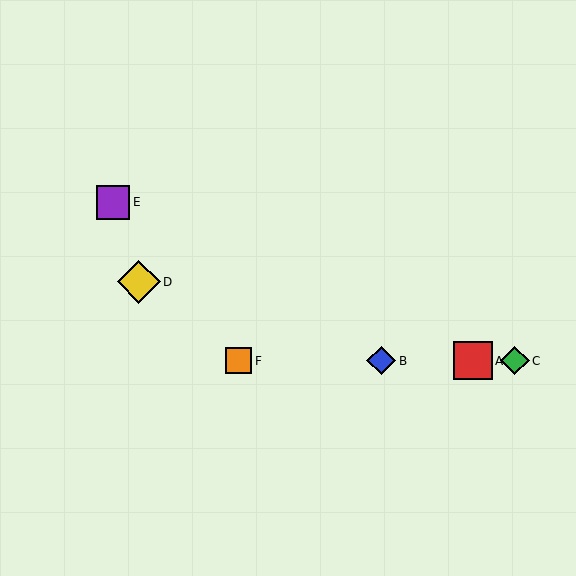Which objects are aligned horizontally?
Objects A, B, C, F are aligned horizontally.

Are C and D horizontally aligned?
No, C is at y≈361 and D is at y≈282.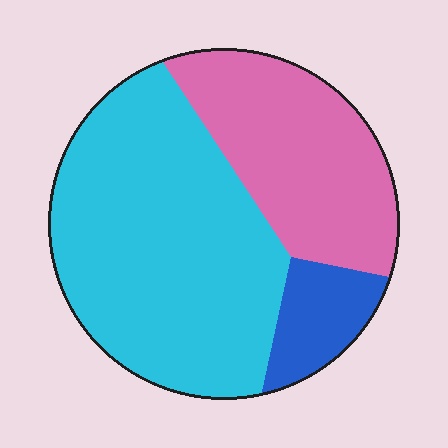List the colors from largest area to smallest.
From largest to smallest: cyan, pink, blue.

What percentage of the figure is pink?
Pink covers about 30% of the figure.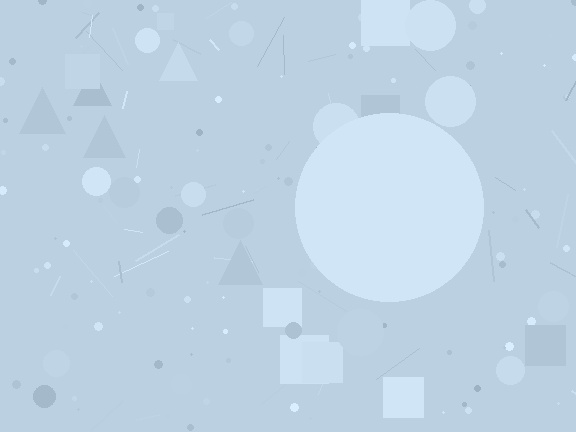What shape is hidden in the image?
A circle is hidden in the image.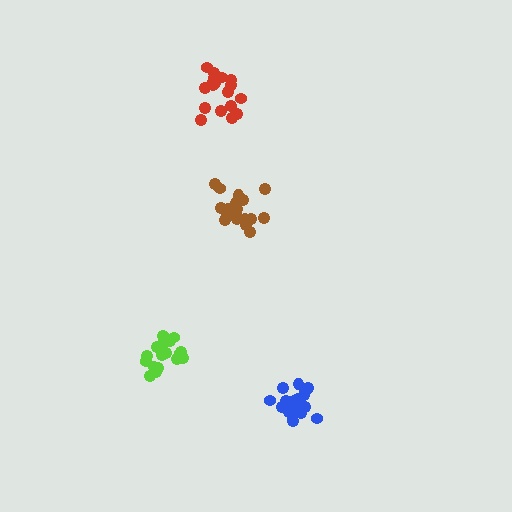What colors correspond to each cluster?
The clusters are colored: red, lime, blue, brown.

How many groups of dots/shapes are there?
There are 4 groups.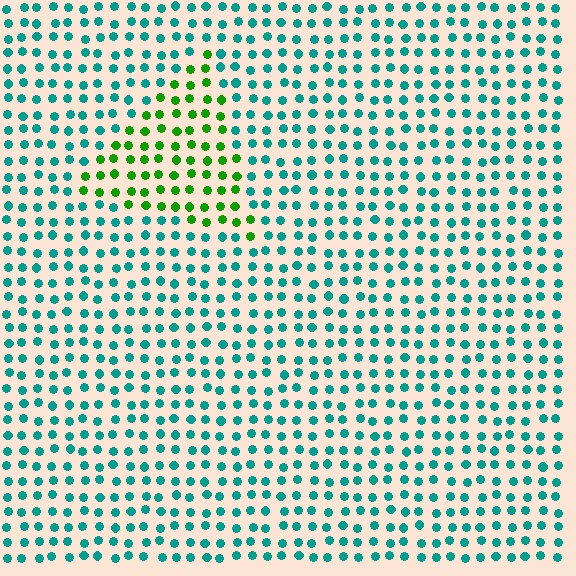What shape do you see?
I see a triangle.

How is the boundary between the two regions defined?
The boundary is defined purely by a slight shift in hue (about 59 degrees). Spacing, size, and orientation are identical on both sides.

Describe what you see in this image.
The image is filled with small teal elements in a uniform arrangement. A triangle-shaped region is visible where the elements are tinted to a slightly different hue, forming a subtle color boundary.